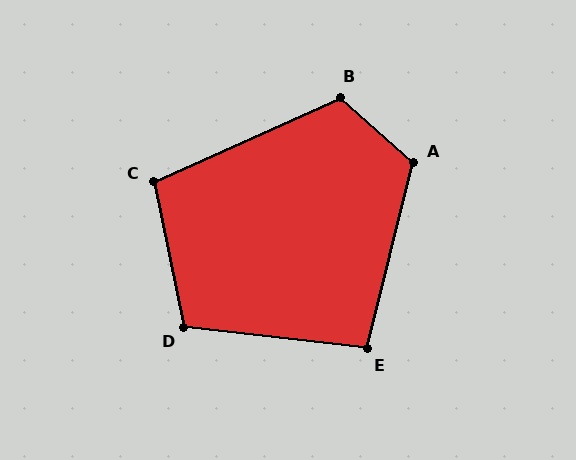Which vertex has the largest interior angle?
A, at approximately 118 degrees.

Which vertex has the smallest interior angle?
E, at approximately 97 degrees.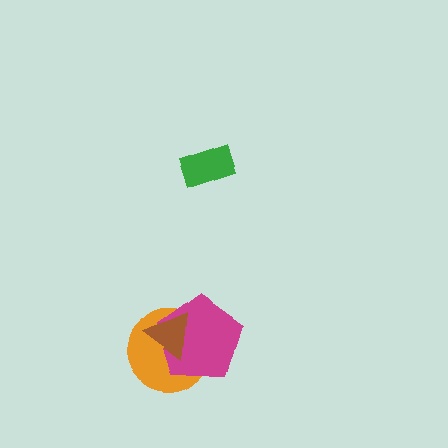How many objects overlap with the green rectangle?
0 objects overlap with the green rectangle.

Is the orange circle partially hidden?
Yes, it is partially covered by another shape.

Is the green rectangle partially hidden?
No, no other shape covers it.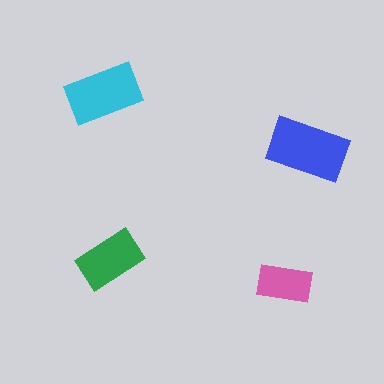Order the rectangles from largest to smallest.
the blue one, the cyan one, the green one, the pink one.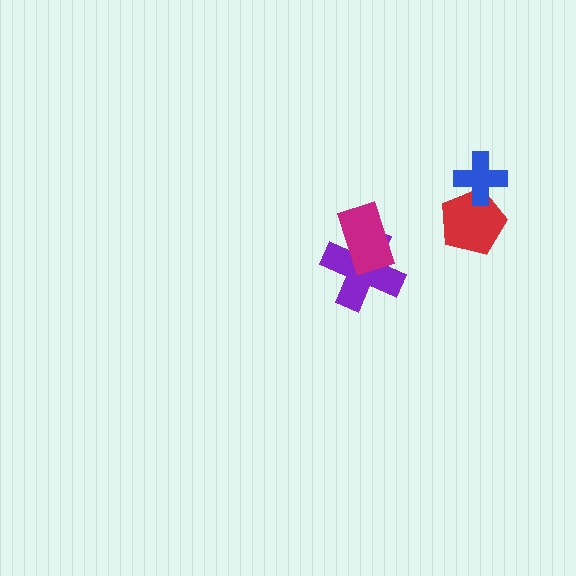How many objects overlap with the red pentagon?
1 object overlaps with the red pentagon.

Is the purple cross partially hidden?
Yes, it is partially covered by another shape.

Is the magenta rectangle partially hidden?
No, no other shape covers it.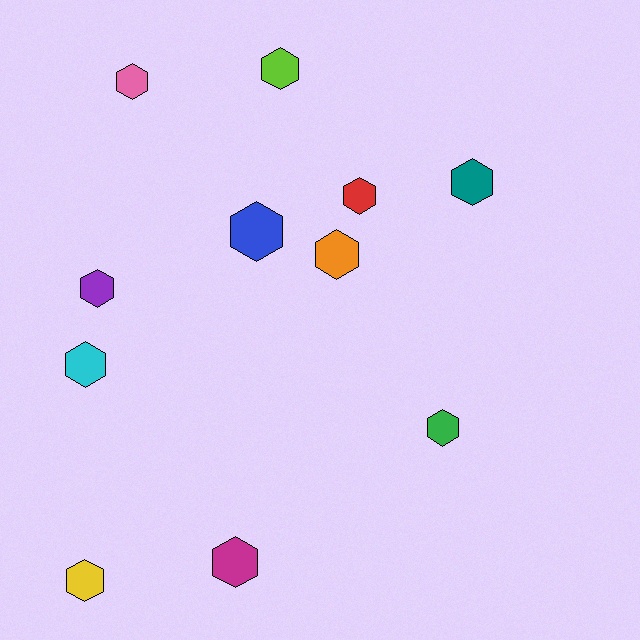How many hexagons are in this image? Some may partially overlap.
There are 11 hexagons.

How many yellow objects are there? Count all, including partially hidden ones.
There is 1 yellow object.